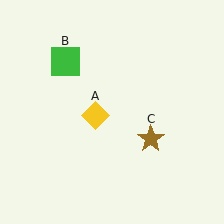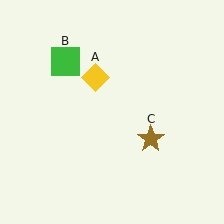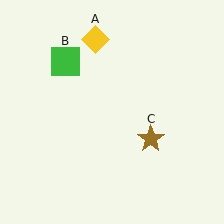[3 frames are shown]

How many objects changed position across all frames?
1 object changed position: yellow diamond (object A).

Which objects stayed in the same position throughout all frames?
Green square (object B) and brown star (object C) remained stationary.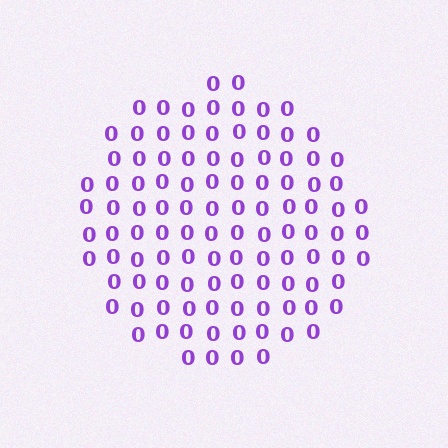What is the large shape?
The large shape is a circle.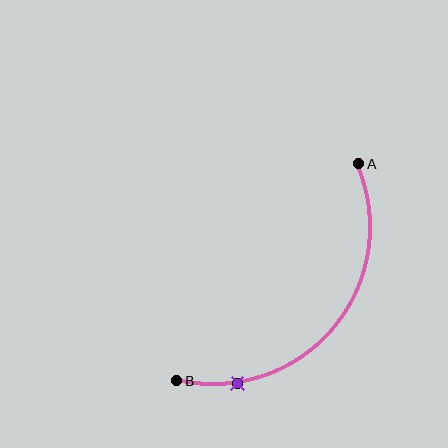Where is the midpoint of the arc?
The arc midpoint is the point on the curve farthest from the straight line joining A and B. It sits below and to the right of that line.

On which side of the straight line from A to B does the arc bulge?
The arc bulges below and to the right of the straight line connecting A and B.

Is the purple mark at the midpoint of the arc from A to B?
No. The purple mark lies on the arc but is closer to endpoint B. The arc midpoint would be at the point on the curve equidistant along the arc from both A and B.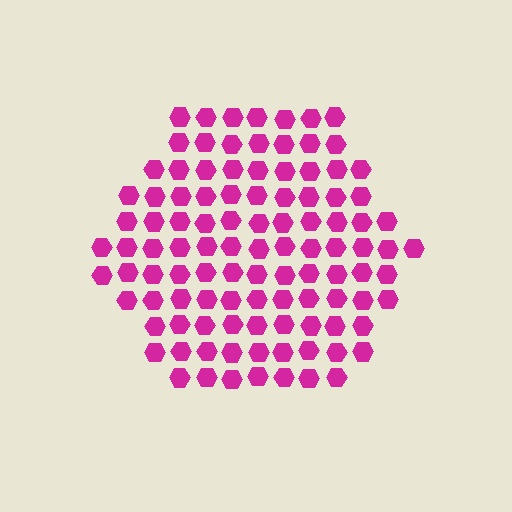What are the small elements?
The small elements are hexagons.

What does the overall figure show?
The overall figure shows a hexagon.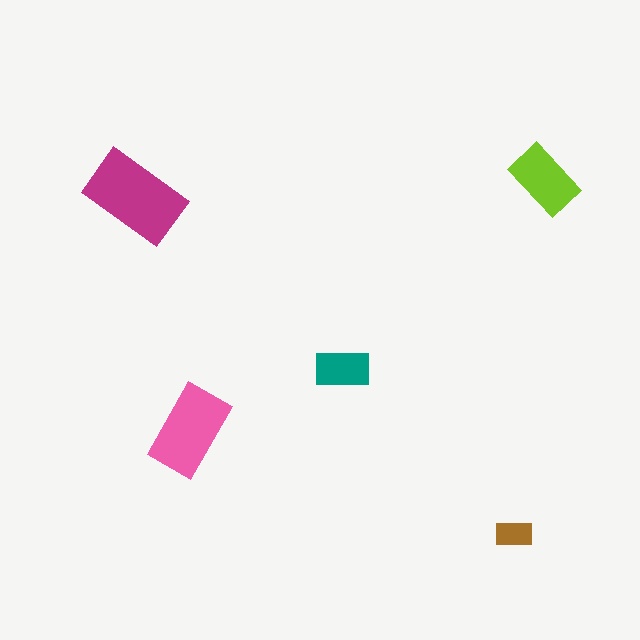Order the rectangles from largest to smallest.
the magenta one, the pink one, the lime one, the teal one, the brown one.